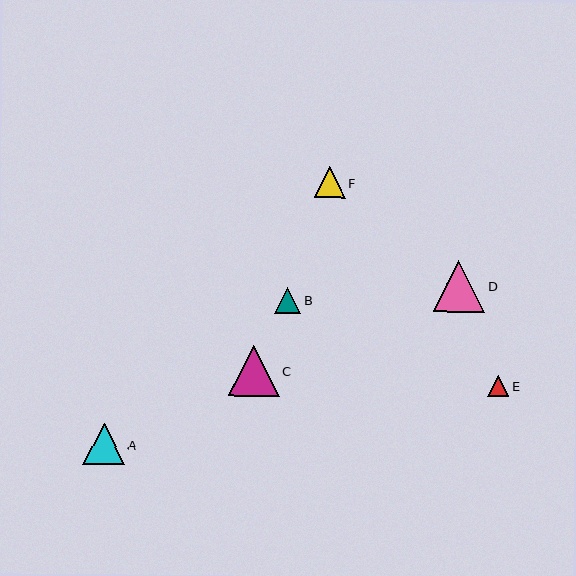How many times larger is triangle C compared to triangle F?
Triangle C is approximately 1.6 times the size of triangle F.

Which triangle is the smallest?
Triangle E is the smallest with a size of approximately 21 pixels.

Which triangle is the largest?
Triangle D is the largest with a size of approximately 52 pixels.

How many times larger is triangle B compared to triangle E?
Triangle B is approximately 1.3 times the size of triangle E.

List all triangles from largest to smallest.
From largest to smallest: D, C, A, F, B, E.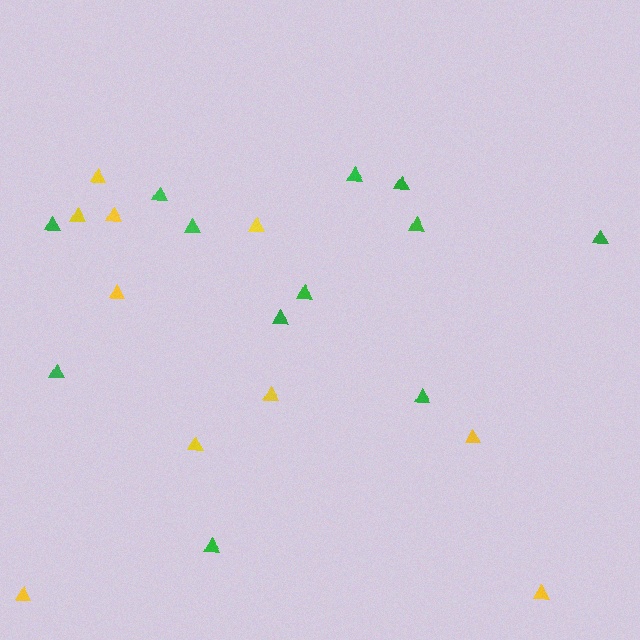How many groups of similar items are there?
There are 2 groups: one group of green triangles (12) and one group of yellow triangles (10).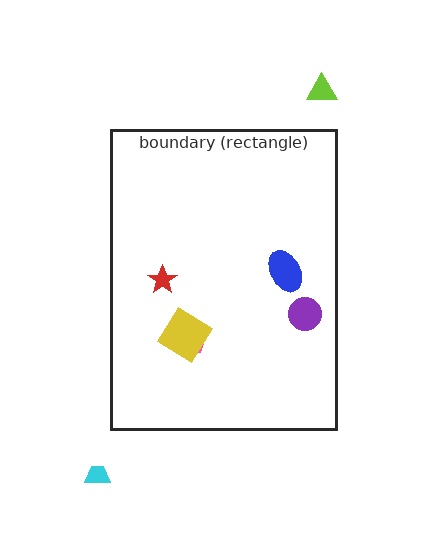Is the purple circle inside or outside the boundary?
Inside.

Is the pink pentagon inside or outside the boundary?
Inside.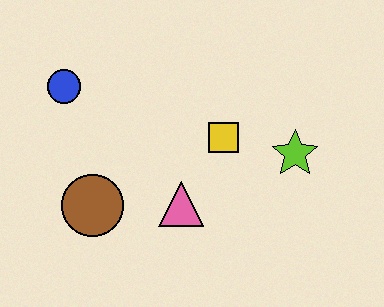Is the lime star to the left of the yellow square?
No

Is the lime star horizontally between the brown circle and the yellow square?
No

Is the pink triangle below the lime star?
Yes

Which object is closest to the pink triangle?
The yellow square is closest to the pink triangle.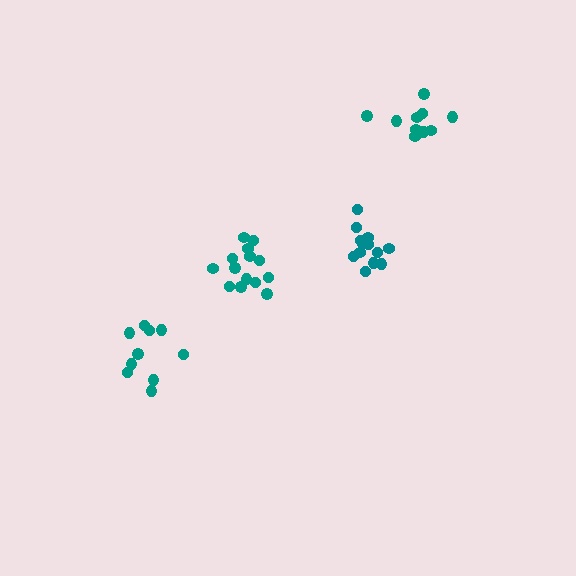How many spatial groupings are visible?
There are 4 spatial groupings.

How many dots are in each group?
Group 1: 10 dots, Group 2: 10 dots, Group 3: 14 dots, Group 4: 13 dots (47 total).